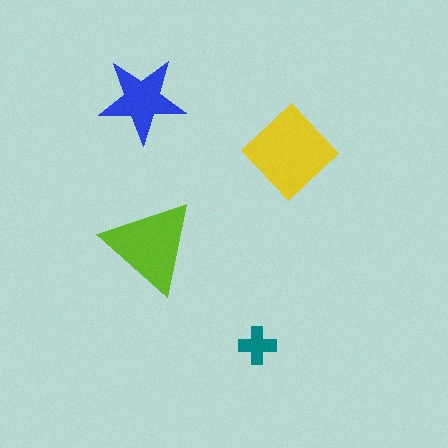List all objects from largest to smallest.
The yellow diamond, the lime triangle, the blue star, the teal cross.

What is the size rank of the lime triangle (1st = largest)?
2nd.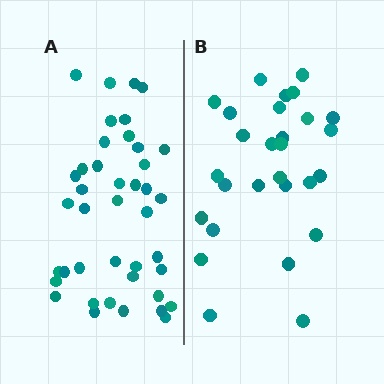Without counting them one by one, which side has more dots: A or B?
Region A (the left region) has more dots.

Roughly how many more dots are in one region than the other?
Region A has approximately 15 more dots than region B.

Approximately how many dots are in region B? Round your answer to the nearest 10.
About 30 dots. (The exact count is 28, which rounds to 30.)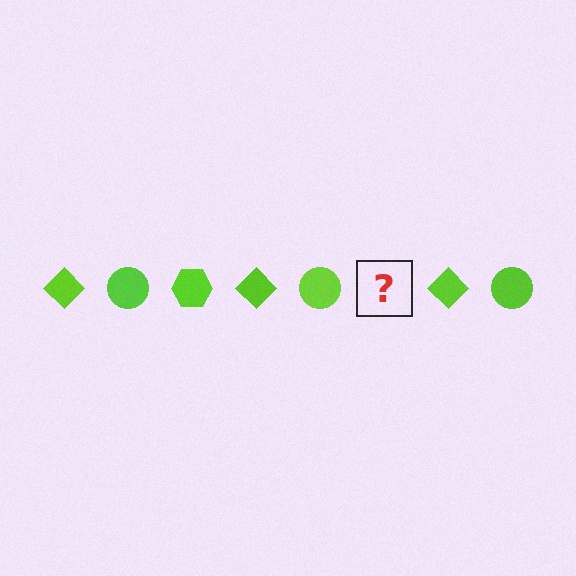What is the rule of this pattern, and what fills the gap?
The rule is that the pattern cycles through diamond, circle, hexagon shapes in lime. The gap should be filled with a lime hexagon.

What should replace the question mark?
The question mark should be replaced with a lime hexagon.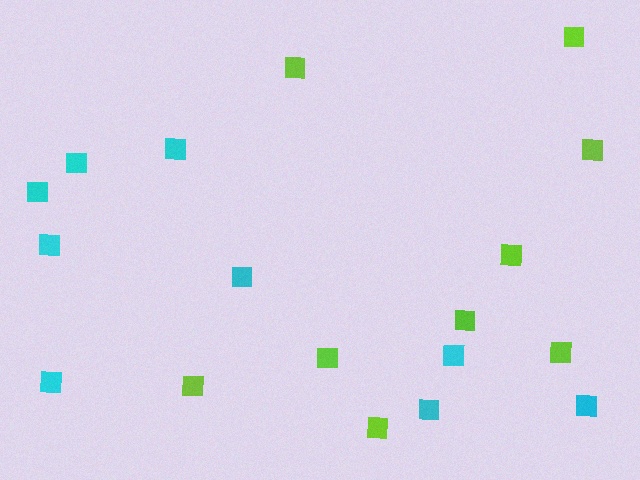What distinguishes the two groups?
There are 2 groups: one group of cyan squares (9) and one group of lime squares (9).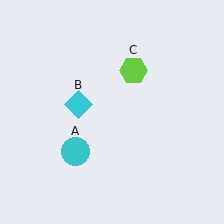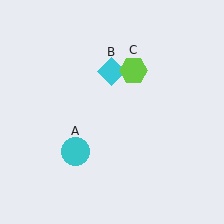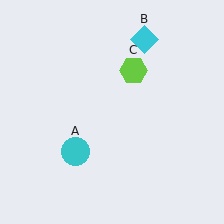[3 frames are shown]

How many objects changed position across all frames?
1 object changed position: cyan diamond (object B).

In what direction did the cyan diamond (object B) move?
The cyan diamond (object B) moved up and to the right.